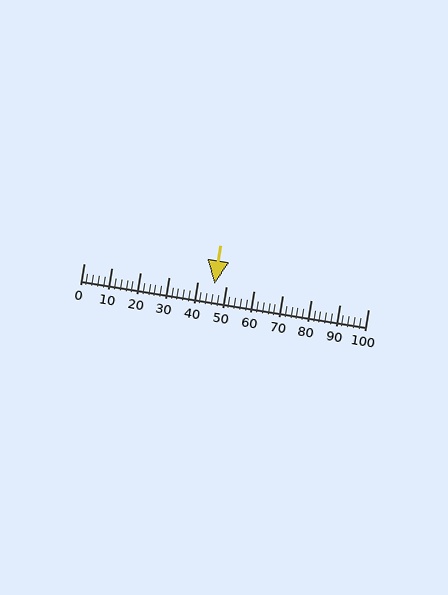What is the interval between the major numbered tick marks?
The major tick marks are spaced 10 units apart.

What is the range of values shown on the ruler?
The ruler shows values from 0 to 100.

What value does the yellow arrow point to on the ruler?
The yellow arrow points to approximately 46.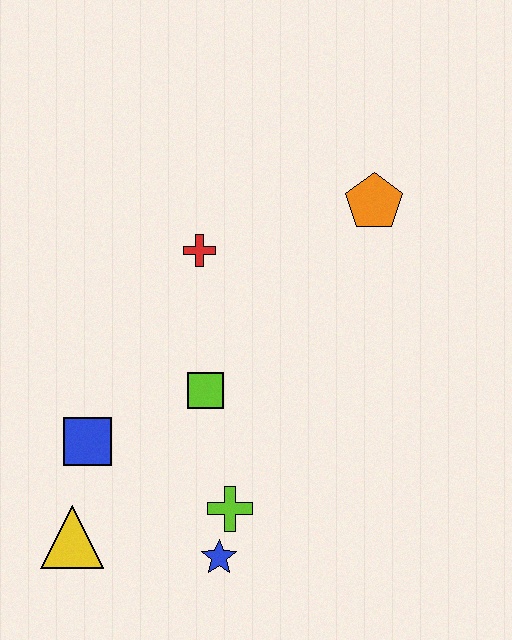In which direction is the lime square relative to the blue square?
The lime square is to the right of the blue square.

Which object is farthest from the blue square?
The orange pentagon is farthest from the blue square.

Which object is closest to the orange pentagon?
The red cross is closest to the orange pentagon.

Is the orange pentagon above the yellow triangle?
Yes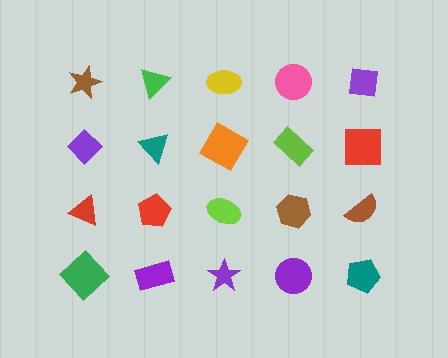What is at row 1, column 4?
A pink circle.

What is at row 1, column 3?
A yellow ellipse.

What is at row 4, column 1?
A green diamond.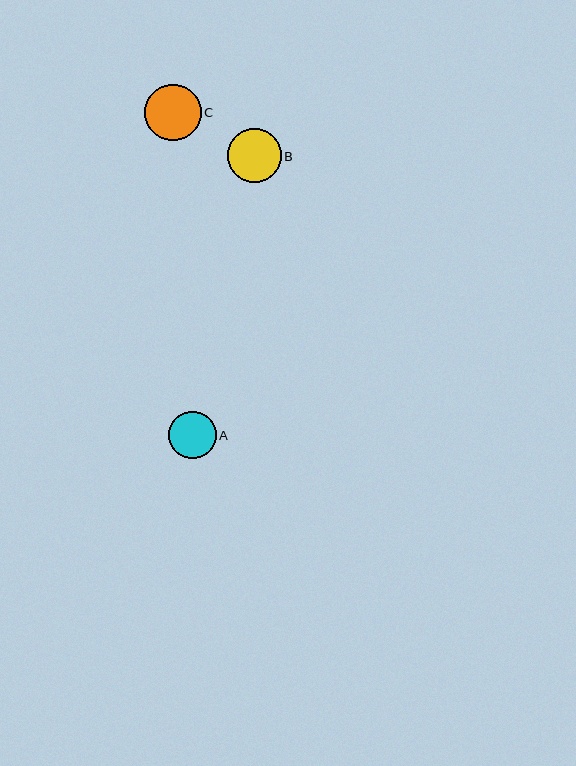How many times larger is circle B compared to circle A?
Circle B is approximately 1.1 times the size of circle A.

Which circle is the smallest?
Circle A is the smallest with a size of approximately 48 pixels.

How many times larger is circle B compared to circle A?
Circle B is approximately 1.1 times the size of circle A.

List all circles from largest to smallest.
From largest to smallest: C, B, A.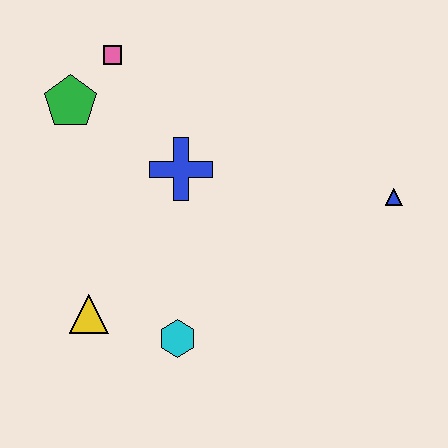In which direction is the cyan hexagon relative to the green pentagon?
The cyan hexagon is below the green pentagon.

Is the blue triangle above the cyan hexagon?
Yes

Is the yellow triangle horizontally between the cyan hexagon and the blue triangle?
No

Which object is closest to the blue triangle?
The blue cross is closest to the blue triangle.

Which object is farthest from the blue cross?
The blue triangle is farthest from the blue cross.